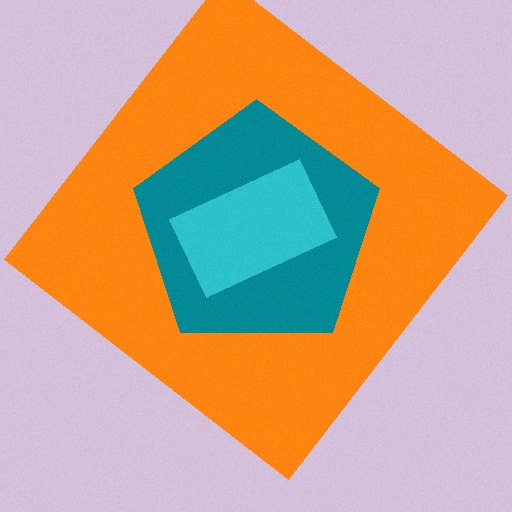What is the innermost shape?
The cyan rectangle.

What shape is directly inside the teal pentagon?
The cyan rectangle.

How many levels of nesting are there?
3.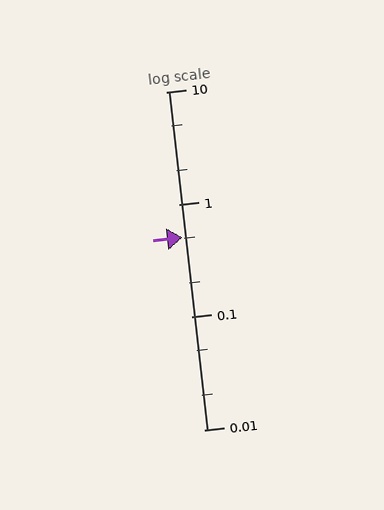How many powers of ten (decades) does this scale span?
The scale spans 3 decades, from 0.01 to 10.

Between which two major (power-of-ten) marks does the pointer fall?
The pointer is between 0.1 and 1.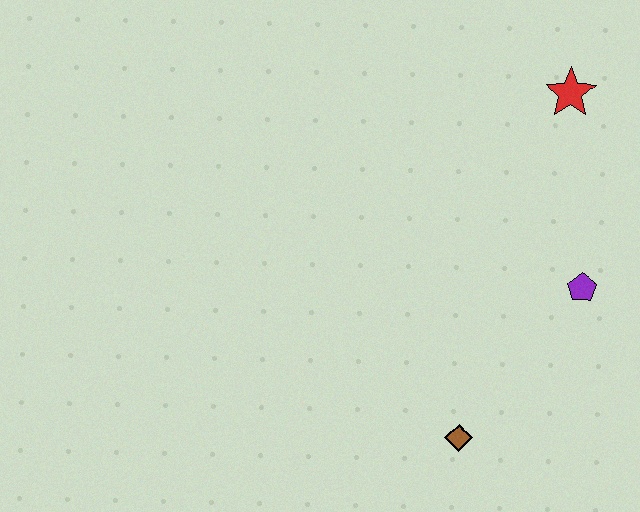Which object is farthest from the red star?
The brown diamond is farthest from the red star.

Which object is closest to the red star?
The purple pentagon is closest to the red star.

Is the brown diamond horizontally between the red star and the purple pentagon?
No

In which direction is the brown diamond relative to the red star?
The brown diamond is below the red star.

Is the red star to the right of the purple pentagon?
No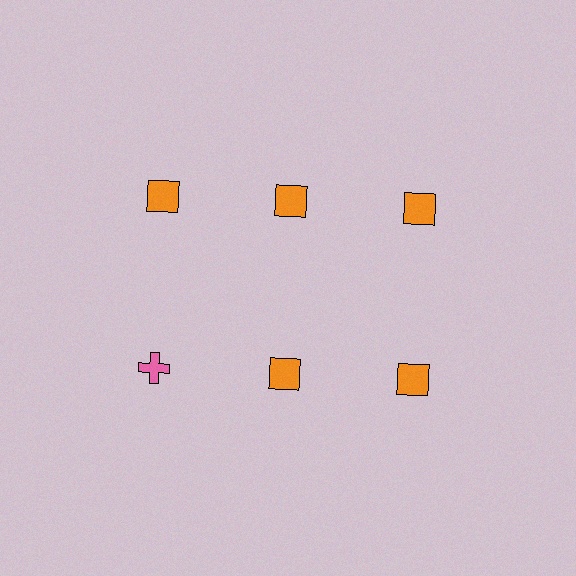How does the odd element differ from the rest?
It differs in both color (pink instead of orange) and shape (cross instead of square).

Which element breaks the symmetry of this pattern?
The pink cross in the second row, leftmost column breaks the symmetry. All other shapes are orange squares.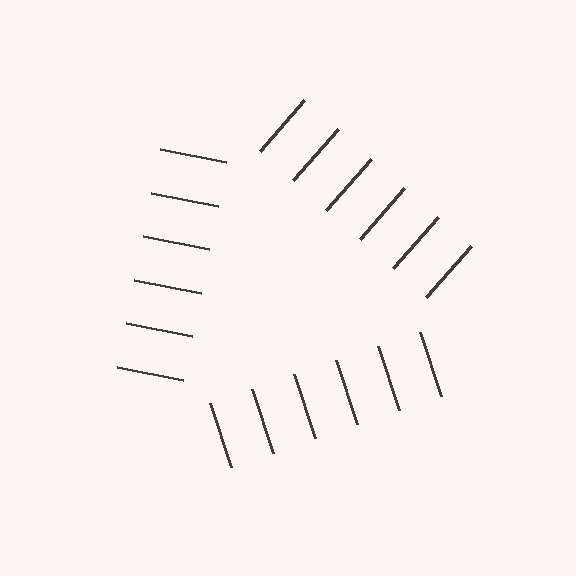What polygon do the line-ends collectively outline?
An illusory triangle — the line segments terminate on its edges but no continuous stroke is drawn.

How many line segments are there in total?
18 — 6 along each of the 3 edges.